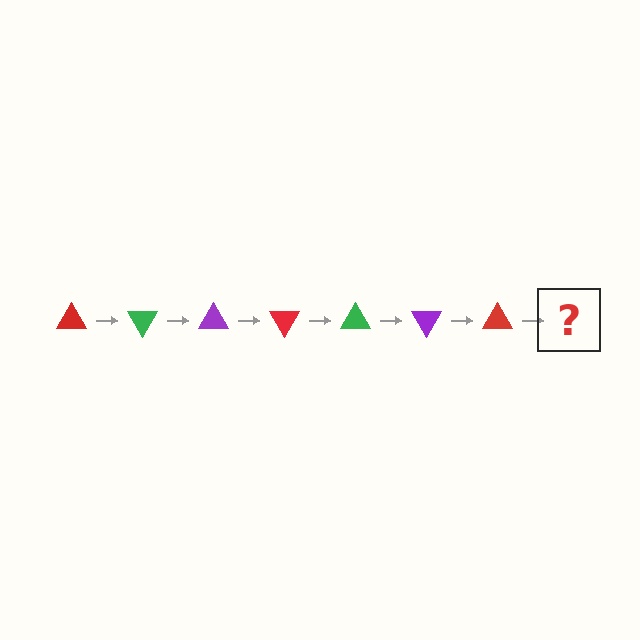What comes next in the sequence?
The next element should be a green triangle, rotated 420 degrees from the start.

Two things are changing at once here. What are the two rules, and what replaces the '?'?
The two rules are that it rotates 60 degrees each step and the color cycles through red, green, and purple. The '?' should be a green triangle, rotated 420 degrees from the start.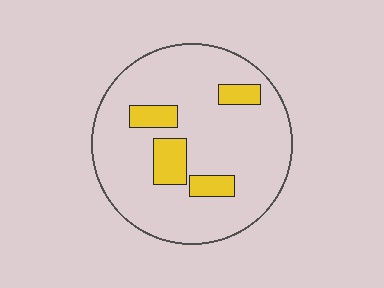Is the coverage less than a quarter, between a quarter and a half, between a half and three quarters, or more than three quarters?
Less than a quarter.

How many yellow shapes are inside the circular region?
4.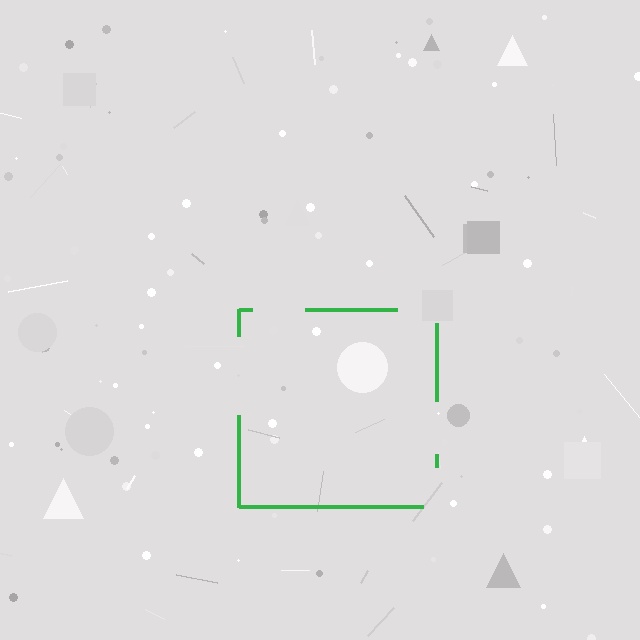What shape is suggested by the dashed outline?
The dashed outline suggests a square.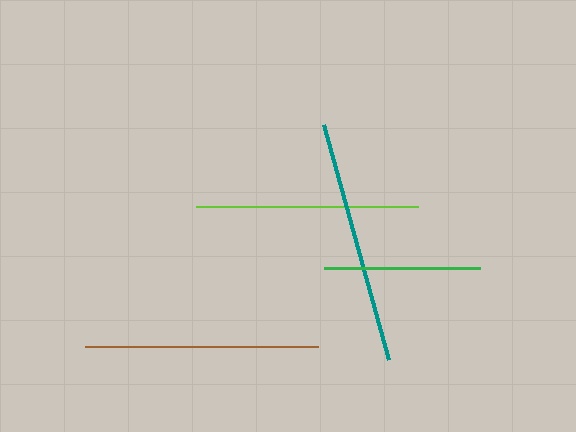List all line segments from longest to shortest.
From longest to shortest: teal, brown, lime, green.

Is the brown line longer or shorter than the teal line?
The teal line is longer than the brown line.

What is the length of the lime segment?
The lime segment is approximately 222 pixels long.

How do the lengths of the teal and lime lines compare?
The teal and lime lines are approximately the same length.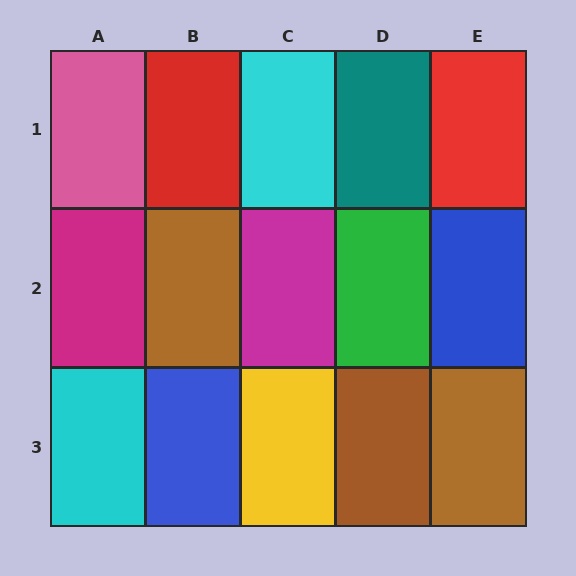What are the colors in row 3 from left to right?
Cyan, blue, yellow, brown, brown.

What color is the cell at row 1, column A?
Pink.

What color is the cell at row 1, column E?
Red.